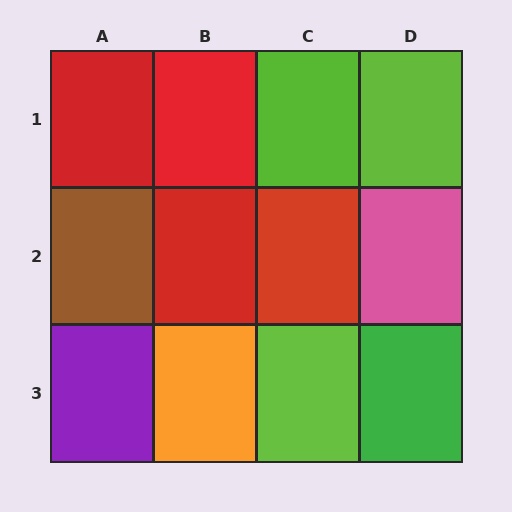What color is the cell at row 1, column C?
Lime.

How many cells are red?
4 cells are red.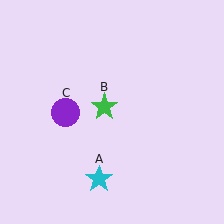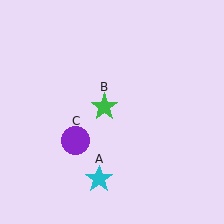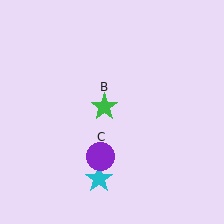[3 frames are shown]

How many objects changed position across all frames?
1 object changed position: purple circle (object C).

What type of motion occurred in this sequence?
The purple circle (object C) rotated counterclockwise around the center of the scene.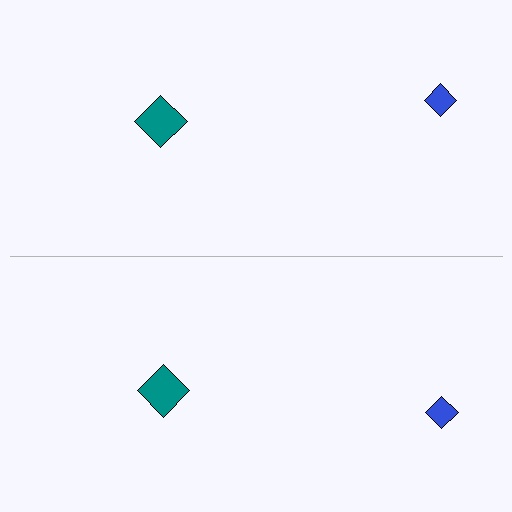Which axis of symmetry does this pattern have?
The pattern has a horizontal axis of symmetry running through the center of the image.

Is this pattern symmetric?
Yes, this pattern has bilateral (reflection) symmetry.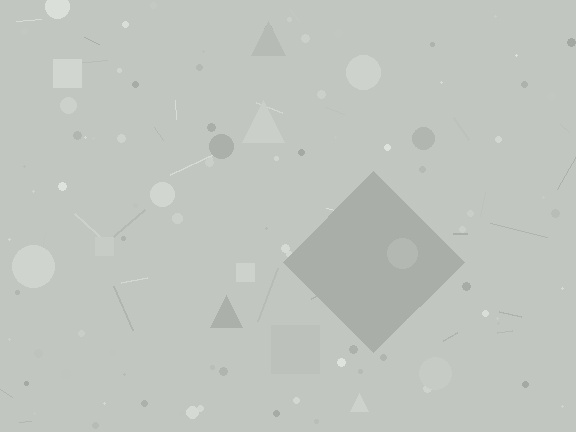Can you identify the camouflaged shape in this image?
The camouflaged shape is a diamond.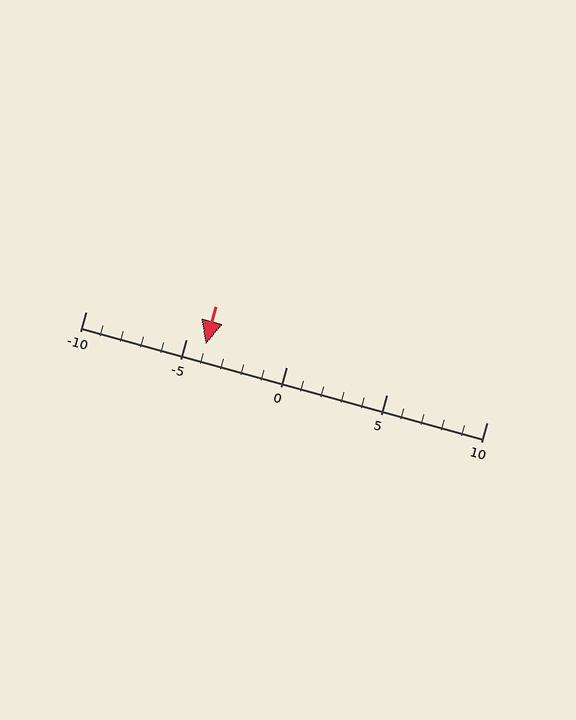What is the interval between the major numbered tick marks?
The major tick marks are spaced 5 units apart.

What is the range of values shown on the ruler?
The ruler shows values from -10 to 10.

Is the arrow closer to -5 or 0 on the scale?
The arrow is closer to -5.